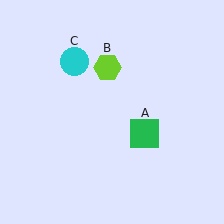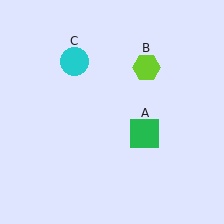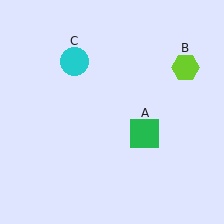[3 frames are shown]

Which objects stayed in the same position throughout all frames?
Green square (object A) and cyan circle (object C) remained stationary.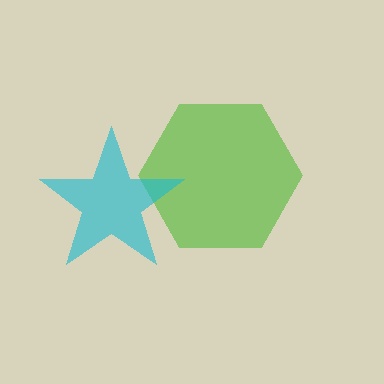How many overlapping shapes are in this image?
There are 2 overlapping shapes in the image.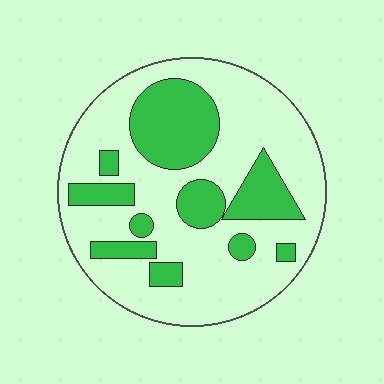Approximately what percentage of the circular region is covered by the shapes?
Approximately 30%.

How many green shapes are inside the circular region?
10.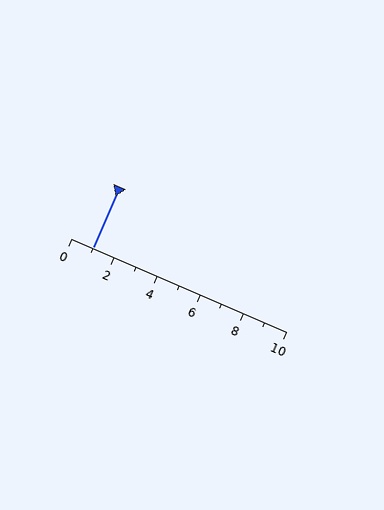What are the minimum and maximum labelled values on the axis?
The axis runs from 0 to 10.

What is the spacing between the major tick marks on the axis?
The major ticks are spaced 2 apart.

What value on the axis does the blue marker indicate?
The marker indicates approximately 1.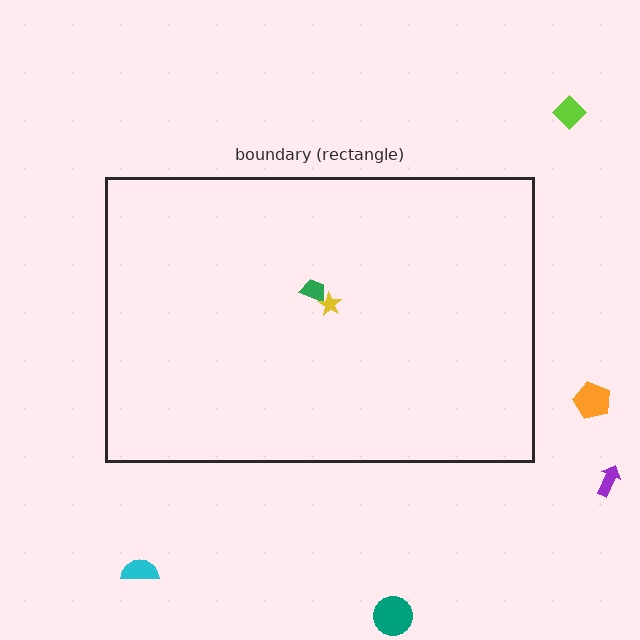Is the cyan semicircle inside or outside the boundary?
Outside.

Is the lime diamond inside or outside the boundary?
Outside.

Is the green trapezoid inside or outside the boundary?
Inside.